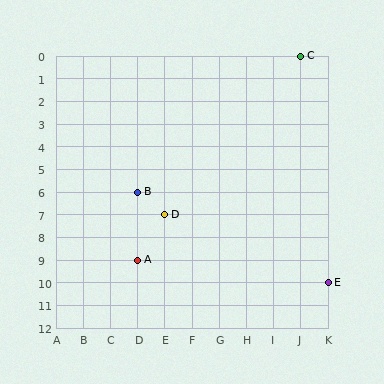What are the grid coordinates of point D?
Point D is at grid coordinates (E, 7).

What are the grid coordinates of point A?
Point A is at grid coordinates (D, 9).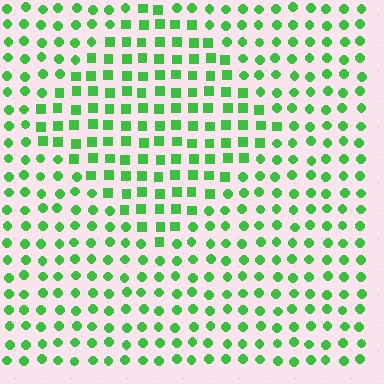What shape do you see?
I see a diamond.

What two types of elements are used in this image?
The image uses squares inside the diamond region and circles outside it.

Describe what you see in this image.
The image is filled with small green elements arranged in a uniform grid. A diamond-shaped region contains squares, while the surrounding area contains circles. The boundary is defined purely by the change in element shape.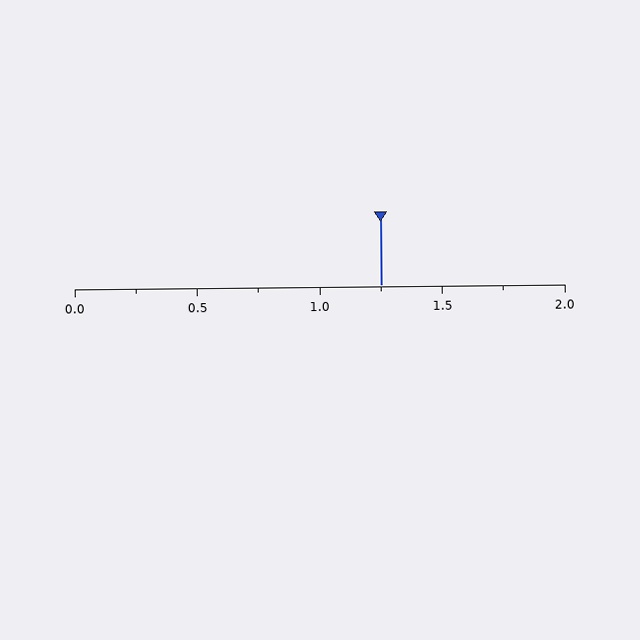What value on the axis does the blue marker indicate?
The marker indicates approximately 1.25.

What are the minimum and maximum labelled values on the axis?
The axis runs from 0.0 to 2.0.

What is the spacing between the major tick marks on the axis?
The major ticks are spaced 0.5 apart.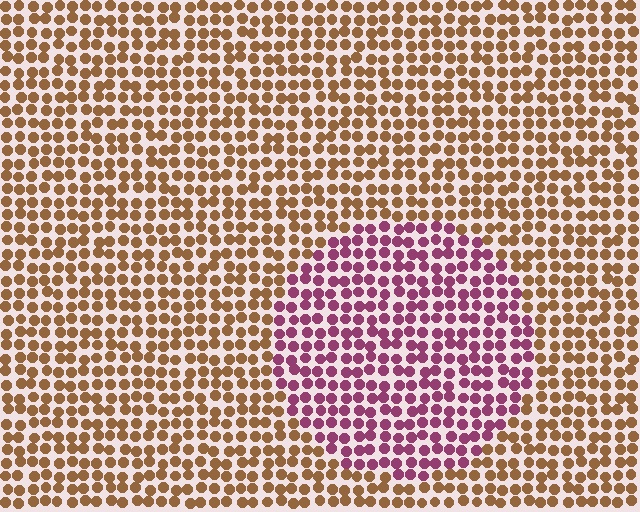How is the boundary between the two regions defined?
The boundary is defined purely by a slight shift in hue (about 64 degrees). Spacing, size, and orientation are identical on both sides.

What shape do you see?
I see a circle.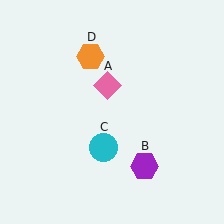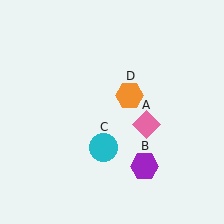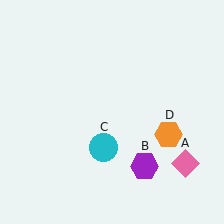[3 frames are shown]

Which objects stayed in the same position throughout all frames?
Purple hexagon (object B) and cyan circle (object C) remained stationary.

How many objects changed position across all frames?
2 objects changed position: pink diamond (object A), orange hexagon (object D).